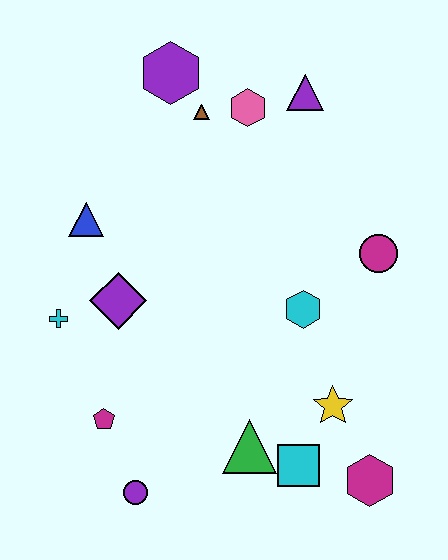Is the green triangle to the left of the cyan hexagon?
Yes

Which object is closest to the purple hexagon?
The brown triangle is closest to the purple hexagon.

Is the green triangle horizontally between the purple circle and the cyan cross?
No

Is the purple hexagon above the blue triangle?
Yes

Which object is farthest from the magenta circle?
The purple circle is farthest from the magenta circle.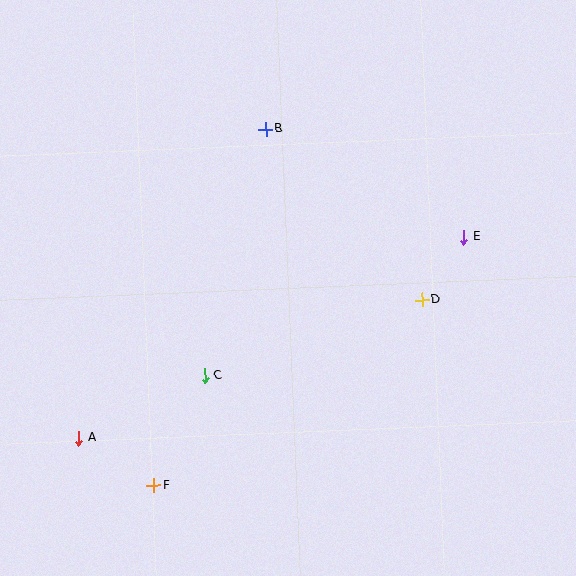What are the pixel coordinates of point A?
Point A is at (79, 438).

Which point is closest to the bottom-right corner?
Point D is closest to the bottom-right corner.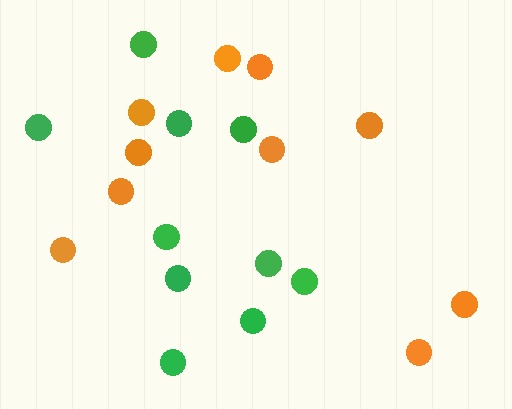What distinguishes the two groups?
There are 2 groups: one group of green circles (10) and one group of orange circles (10).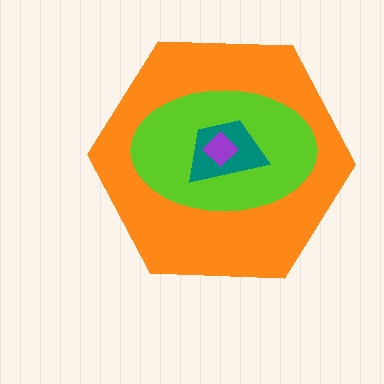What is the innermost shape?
The purple diamond.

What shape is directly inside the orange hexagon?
The lime ellipse.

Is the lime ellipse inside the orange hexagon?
Yes.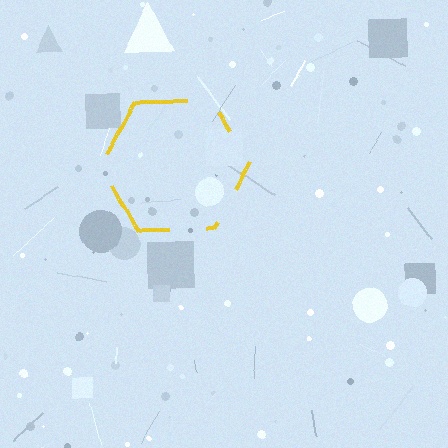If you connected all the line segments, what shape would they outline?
They would outline a hexagon.